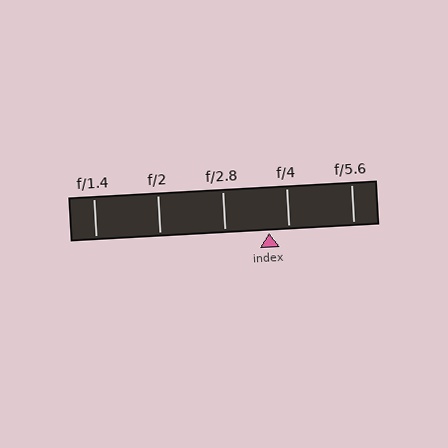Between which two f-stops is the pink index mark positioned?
The index mark is between f/2.8 and f/4.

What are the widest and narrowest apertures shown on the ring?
The widest aperture shown is f/1.4 and the narrowest is f/5.6.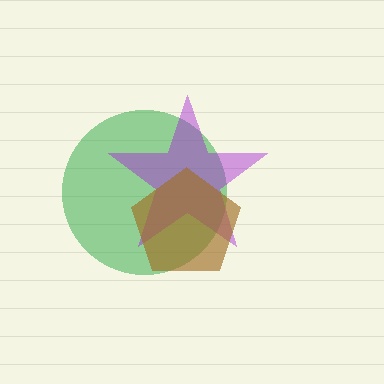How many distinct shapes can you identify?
There are 3 distinct shapes: a green circle, a purple star, a brown pentagon.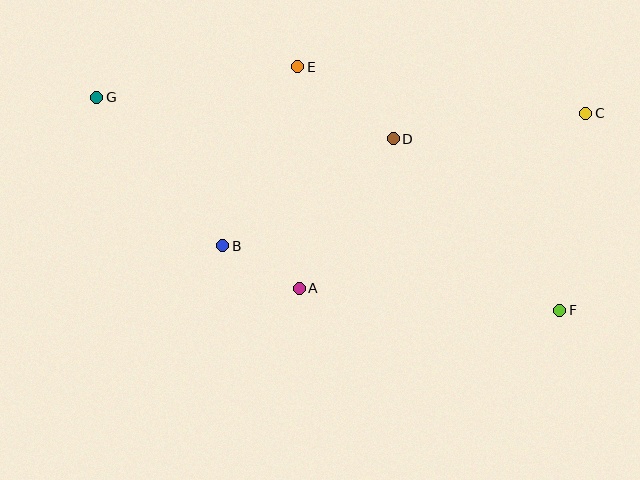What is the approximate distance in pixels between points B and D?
The distance between B and D is approximately 201 pixels.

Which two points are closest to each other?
Points A and B are closest to each other.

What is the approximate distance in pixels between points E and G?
The distance between E and G is approximately 203 pixels.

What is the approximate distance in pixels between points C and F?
The distance between C and F is approximately 199 pixels.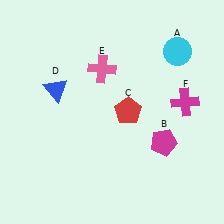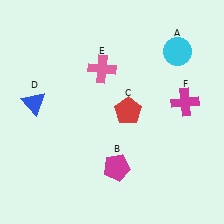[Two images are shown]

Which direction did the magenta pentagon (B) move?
The magenta pentagon (B) moved left.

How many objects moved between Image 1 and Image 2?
2 objects moved between the two images.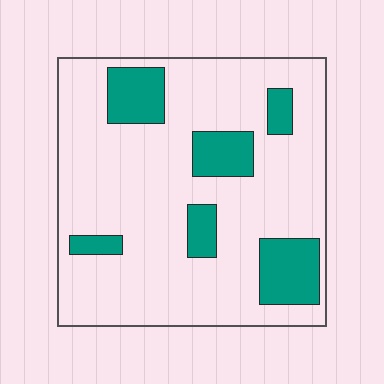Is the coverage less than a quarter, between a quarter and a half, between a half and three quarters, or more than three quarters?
Less than a quarter.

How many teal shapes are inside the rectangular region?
6.